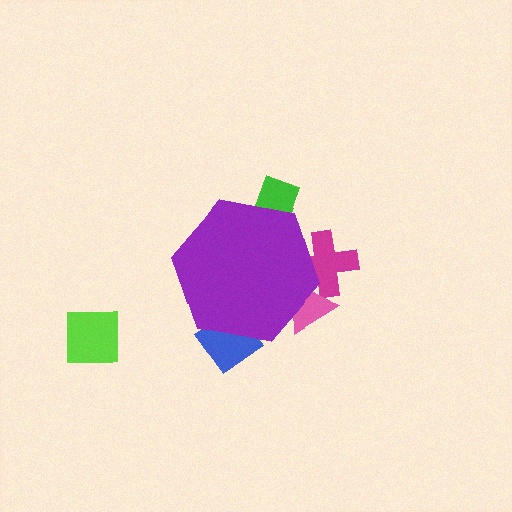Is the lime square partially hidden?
No, the lime square is fully visible.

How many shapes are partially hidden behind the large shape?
4 shapes are partially hidden.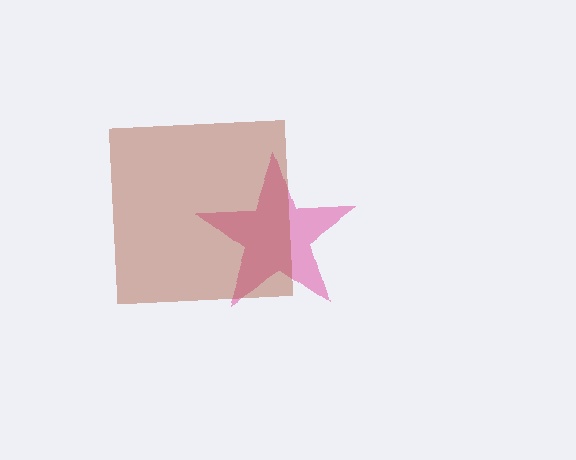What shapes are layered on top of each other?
The layered shapes are: a magenta star, a brown square.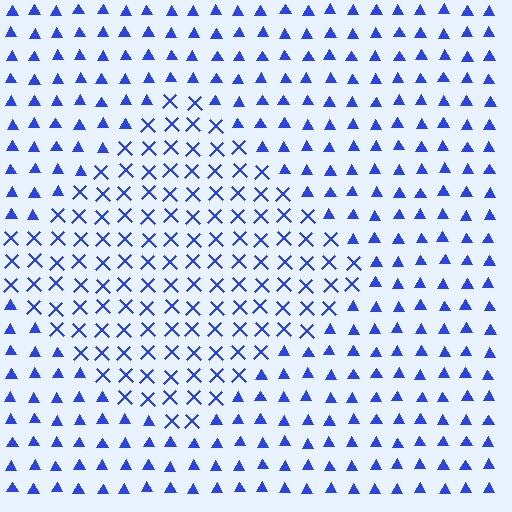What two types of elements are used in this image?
The image uses X marks inside the diamond region and triangles outside it.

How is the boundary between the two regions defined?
The boundary is defined by a change in element shape: X marks inside vs. triangles outside. All elements share the same color and spacing.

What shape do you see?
I see a diamond.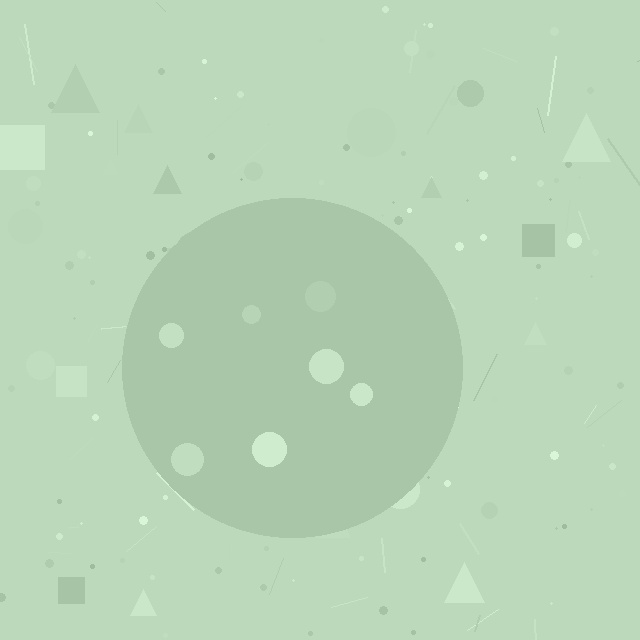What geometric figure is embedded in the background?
A circle is embedded in the background.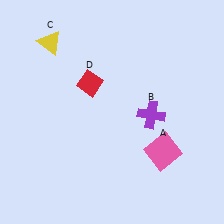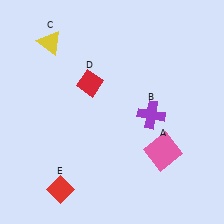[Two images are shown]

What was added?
A red diamond (E) was added in Image 2.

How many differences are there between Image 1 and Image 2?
There is 1 difference between the two images.